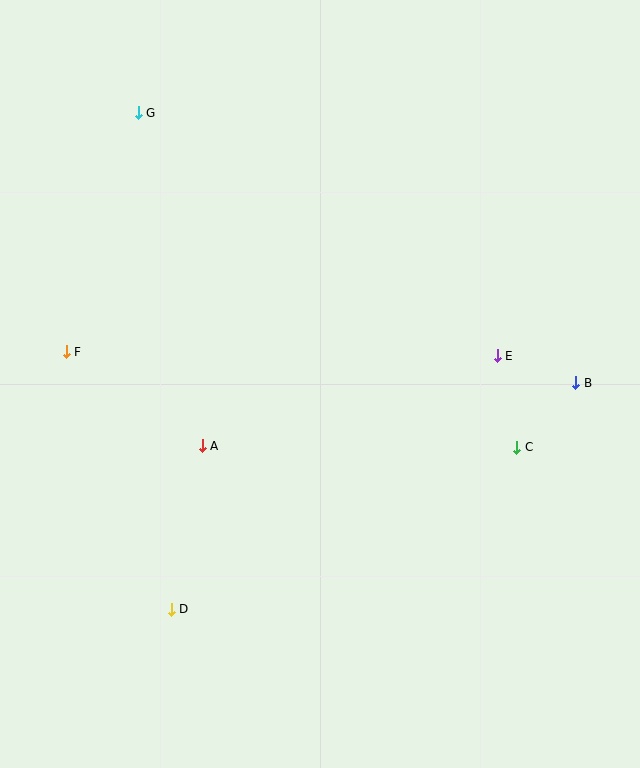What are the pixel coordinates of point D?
Point D is at (171, 609).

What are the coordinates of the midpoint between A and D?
The midpoint between A and D is at (187, 528).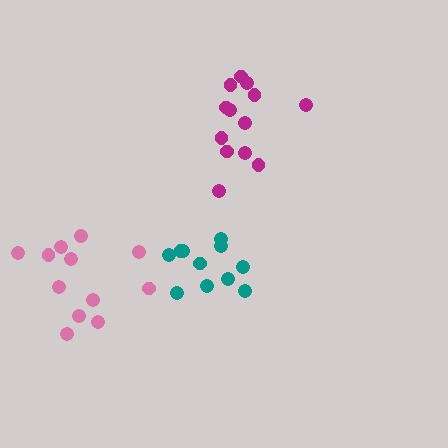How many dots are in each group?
Group 1: 13 dots, Group 2: 12 dots, Group 3: 11 dots (36 total).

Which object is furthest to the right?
The magenta cluster is rightmost.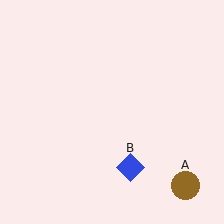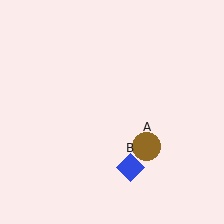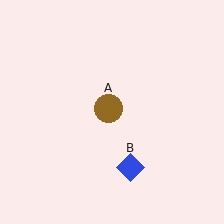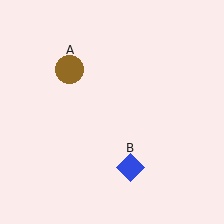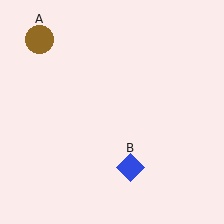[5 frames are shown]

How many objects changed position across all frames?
1 object changed position: brown circle (object A).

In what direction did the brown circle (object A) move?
The brown circle (object A) moved up and to the left.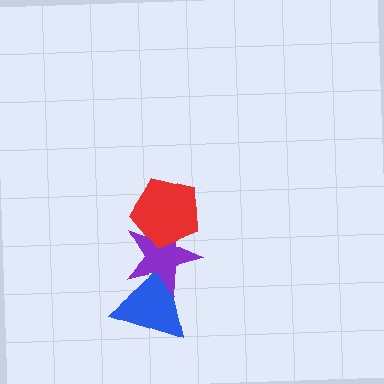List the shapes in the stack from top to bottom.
From top to bottom: the red pentagon, the purple star, the blue triangle.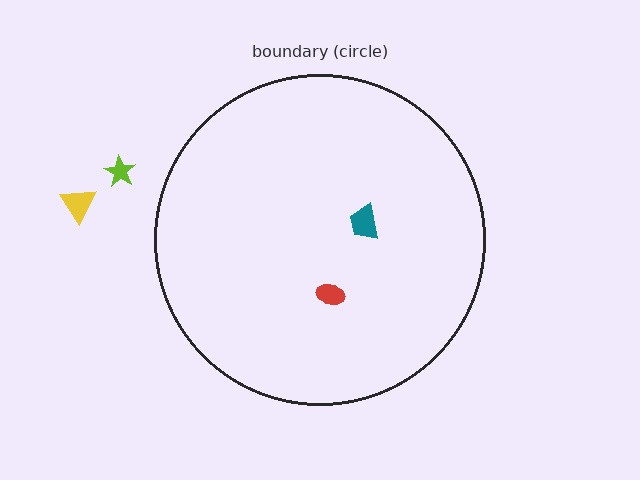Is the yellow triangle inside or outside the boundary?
Outside.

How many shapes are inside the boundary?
2 inside, 2 outside.